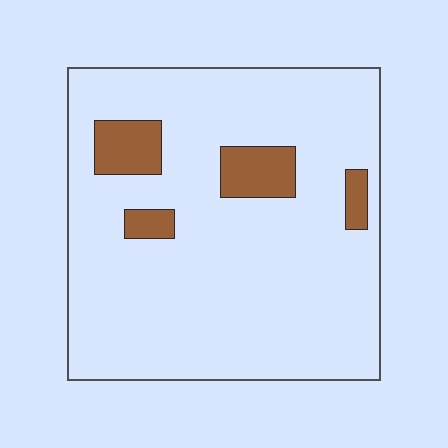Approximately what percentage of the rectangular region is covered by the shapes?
Approximately 10%.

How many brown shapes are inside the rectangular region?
4.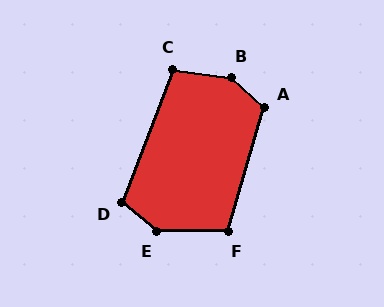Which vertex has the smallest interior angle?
C, at approximately 104 degrees.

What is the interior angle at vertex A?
Approximately 116 degrees (obtuse).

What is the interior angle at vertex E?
Approximately 140 degrees (obtuse).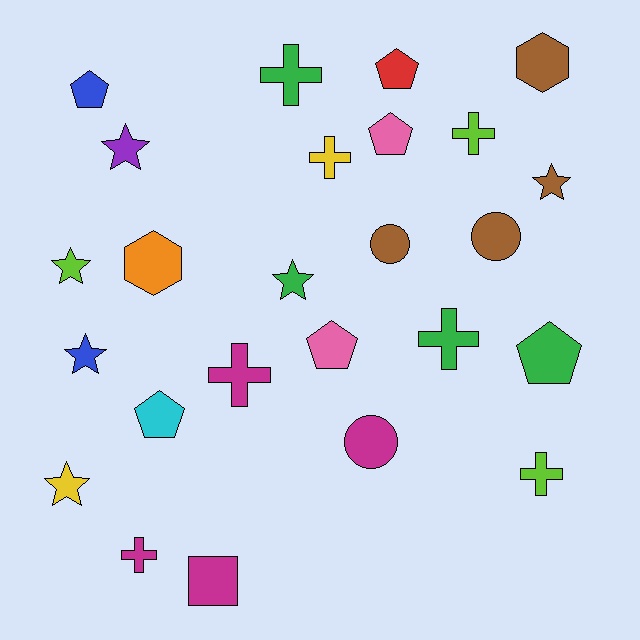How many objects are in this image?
There are 25 objects.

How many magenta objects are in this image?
There are 4 magenta objects.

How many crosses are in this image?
There are 7 crosses.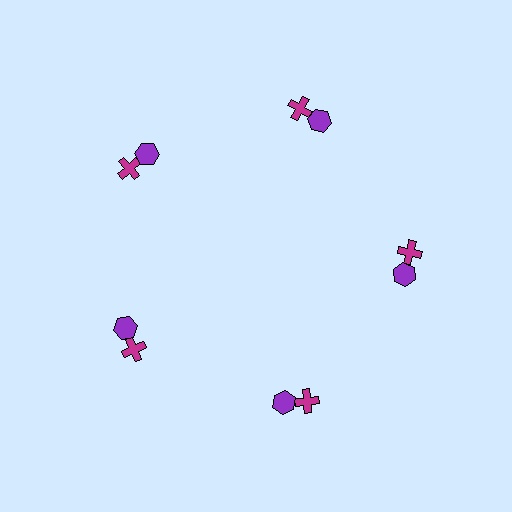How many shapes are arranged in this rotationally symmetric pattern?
There are 10 shapes, arranged in 5 groups of 2.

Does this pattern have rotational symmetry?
Yes, this pattern has 5-fold rotational symmetry. It looks the same after rotating 72 degrees around the center.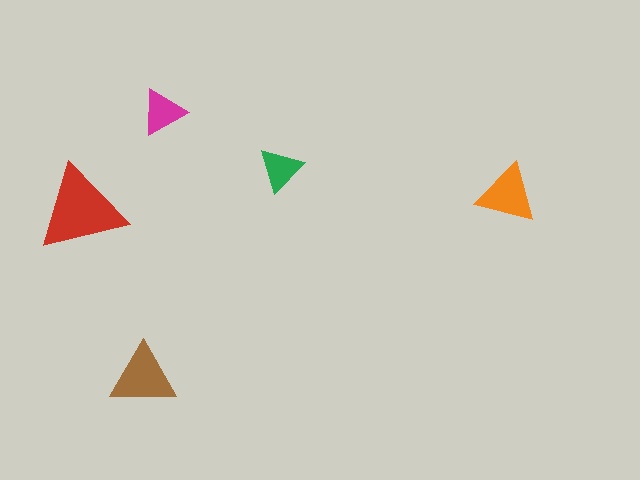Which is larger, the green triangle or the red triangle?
The red one.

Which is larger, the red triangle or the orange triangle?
The red one.